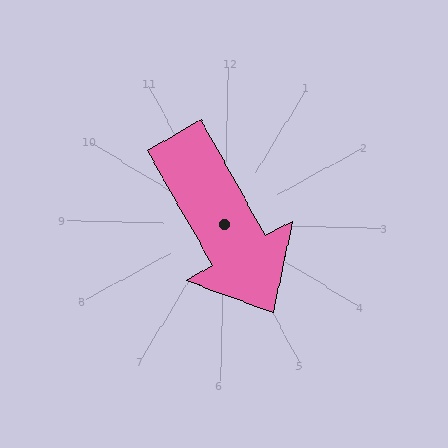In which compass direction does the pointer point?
Southeast.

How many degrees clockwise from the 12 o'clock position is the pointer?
Approximately 149 degrees.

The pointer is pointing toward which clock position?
Roughly 5 o'clock.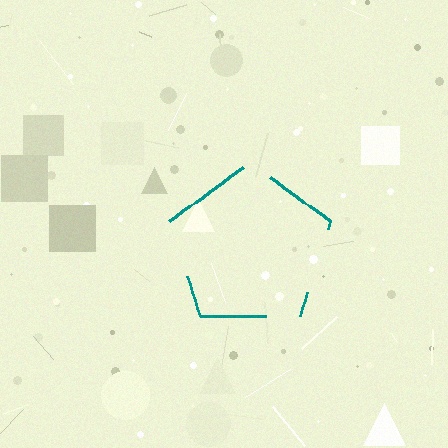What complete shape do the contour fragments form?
The contour fragments form a pentagon.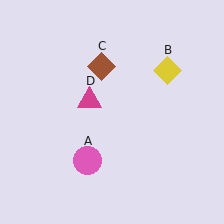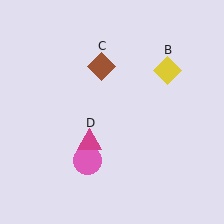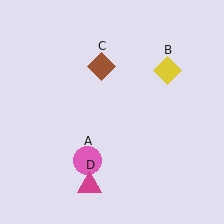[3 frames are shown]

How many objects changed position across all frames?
1 object changed position: magenta triangle (object D).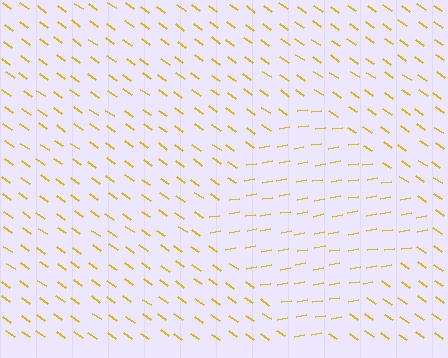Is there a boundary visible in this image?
Yes, there is a texture boundary formed by a change in line orientation.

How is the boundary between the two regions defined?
The boundary is defined purely by a change in line orientation (approximately 45 degrees difference). All lines are the same color and thickness.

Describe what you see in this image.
The image is filled with small yellow line segments. A diamond region in the image has lines oriented differently from the surrounding lines, creating a visible texture boundary.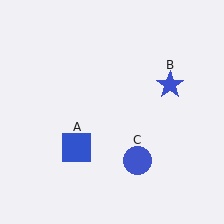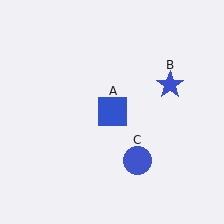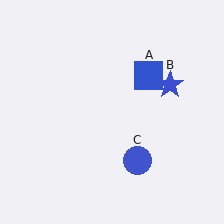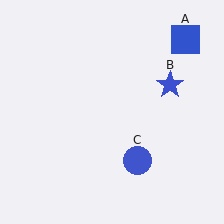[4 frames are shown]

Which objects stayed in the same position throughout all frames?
Blue star (object B) and blue circle (object C) remained stationary.